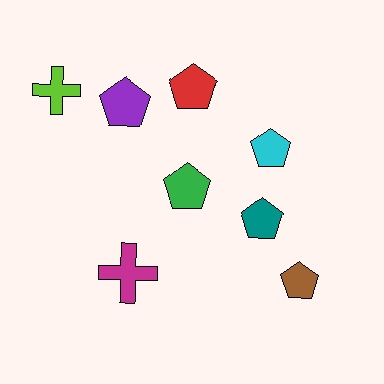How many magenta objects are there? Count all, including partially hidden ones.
There is 1 magenta object.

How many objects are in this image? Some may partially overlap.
There are 8 objects.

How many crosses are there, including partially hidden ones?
There are 2 crosses.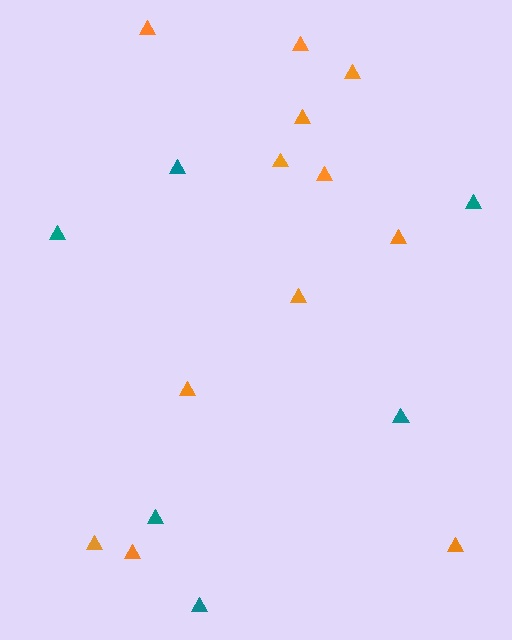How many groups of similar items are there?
There are 2 groups: one group of teal triangles (6) and one group of orange triangles (12).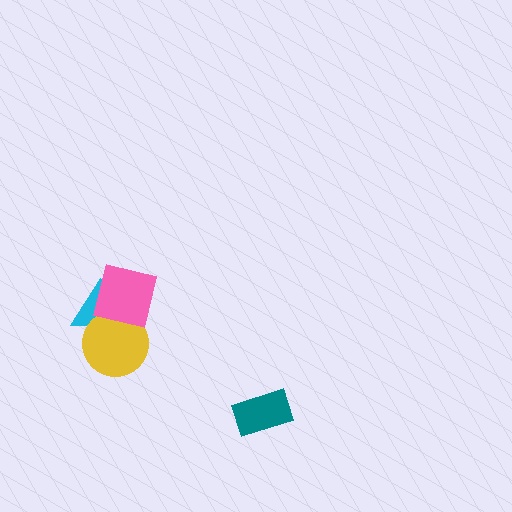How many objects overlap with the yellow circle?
2 objects overlap with the yellow circle.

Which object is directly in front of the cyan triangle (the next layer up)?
The yellow circle is directly in front of the cyan triangle.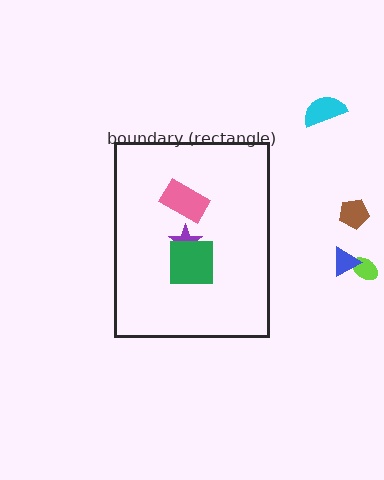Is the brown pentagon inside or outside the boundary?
Outside.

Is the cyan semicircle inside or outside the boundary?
Outside.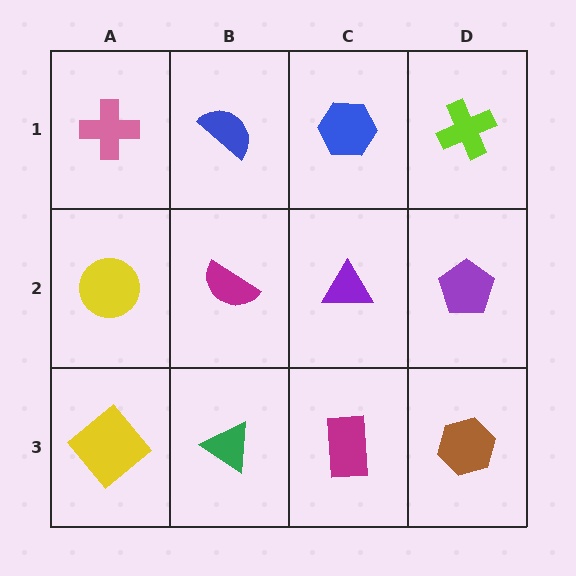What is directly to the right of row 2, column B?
A purple triangle.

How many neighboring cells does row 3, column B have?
3.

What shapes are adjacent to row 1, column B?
A magenta semicircle (row 2, column B), a pink cross (row 1, column A), a blue hexagon (row 1, column C).